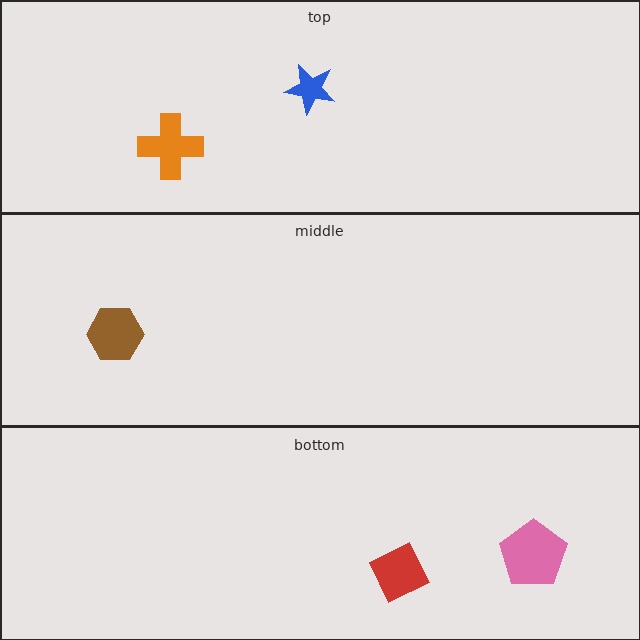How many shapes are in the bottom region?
2.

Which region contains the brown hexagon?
The middle region.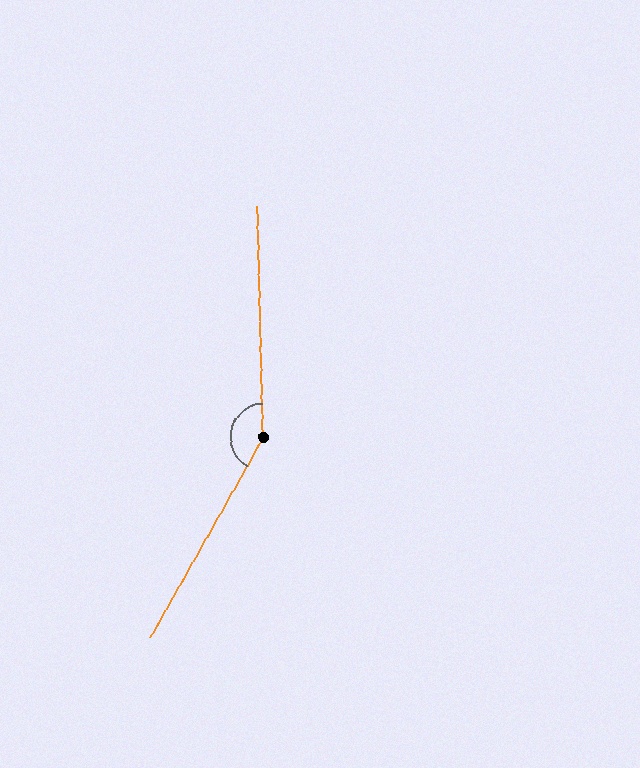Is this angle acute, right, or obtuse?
It is obtuse.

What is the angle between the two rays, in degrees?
Approximately 149 degrees.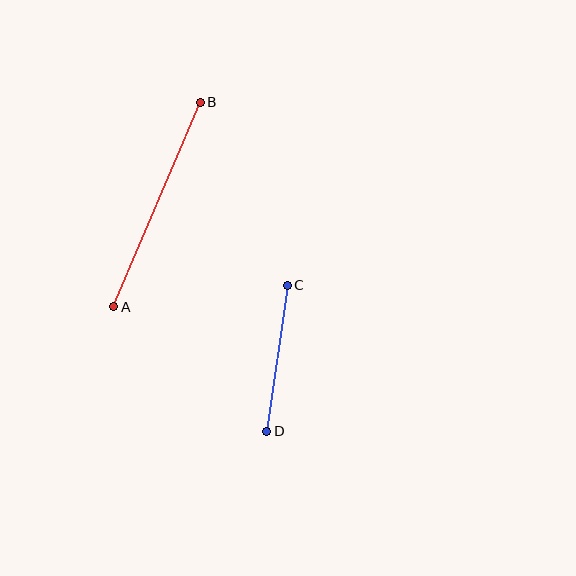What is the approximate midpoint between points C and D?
The midpoint is at approximately (277, 358) pixels.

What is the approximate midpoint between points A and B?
The midpoint is at approximately (157, 205) pixels.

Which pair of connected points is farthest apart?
Points A and B are farthest apart.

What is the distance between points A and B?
The distance is approximately 222 pixels.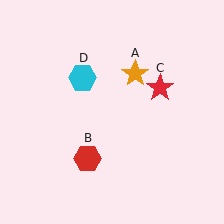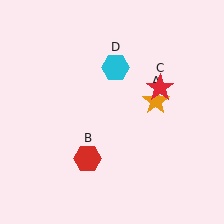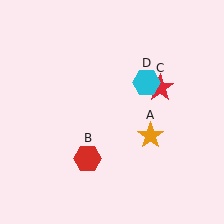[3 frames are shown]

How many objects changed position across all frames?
2 objects changed position: orange star (object A), cyan hexagon (object D).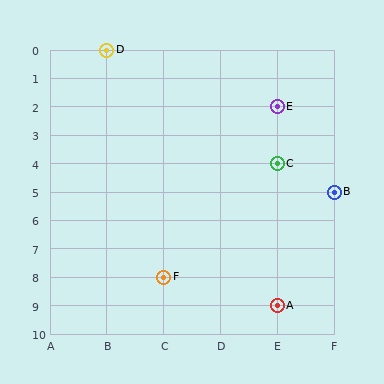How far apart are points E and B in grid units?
Points E and B are 1 column and 3 rows apart (about 3.2 grid units diagonally).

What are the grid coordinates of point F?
Point F is at grid coordinates (C, 8).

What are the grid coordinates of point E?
Point E is at grid coordinates (E, 2).